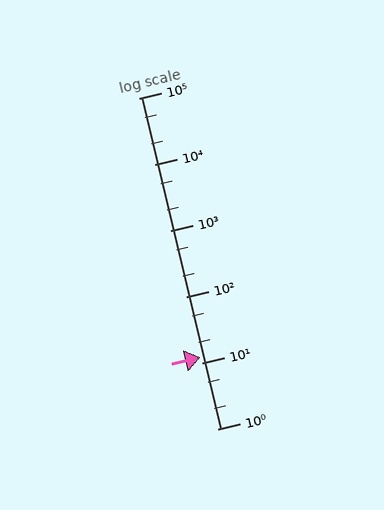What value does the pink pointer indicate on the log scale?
The pointer indicates approximately 12.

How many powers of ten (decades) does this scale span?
The scale spans 5 decades, from 1 to 100000.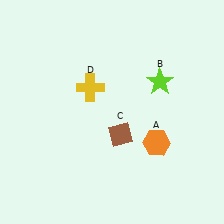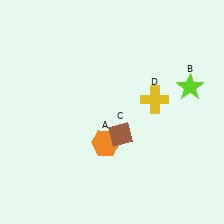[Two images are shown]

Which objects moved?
The objects that moved are: the orange hexagon (A), the lime star (B), the yellow cross (D).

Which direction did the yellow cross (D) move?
The yellow cross (D) moved right.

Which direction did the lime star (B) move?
The lime star (B) moved right.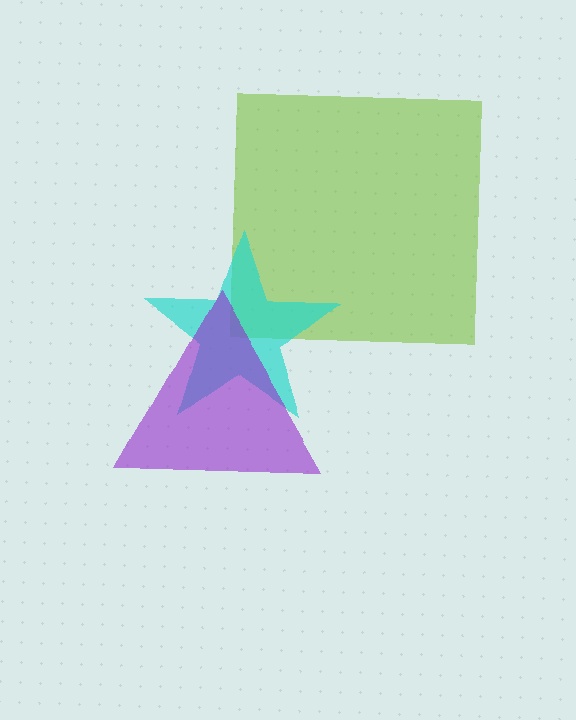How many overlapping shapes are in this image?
There are 3 overlapping shapes in the image.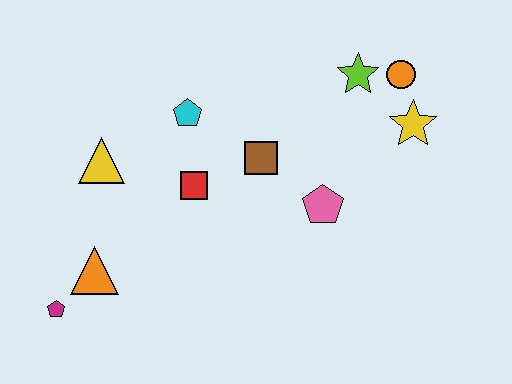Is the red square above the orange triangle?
Yes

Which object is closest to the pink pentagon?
The brown square is closest to the pink pentagon.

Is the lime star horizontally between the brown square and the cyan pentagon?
No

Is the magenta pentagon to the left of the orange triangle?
Yes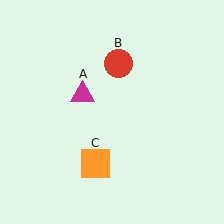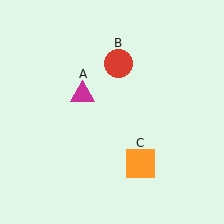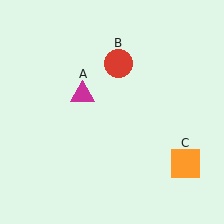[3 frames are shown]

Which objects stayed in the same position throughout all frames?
Magenta triangle (object A) and red circle (object B) remained stationary.